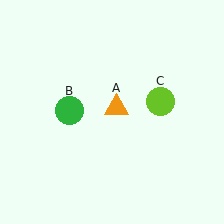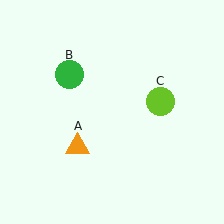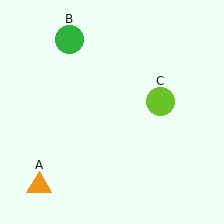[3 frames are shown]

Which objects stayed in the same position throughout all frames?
Lime circle (object C) remained stationary.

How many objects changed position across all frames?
2 objects changed position: orange triangle (object A), green circle (object B).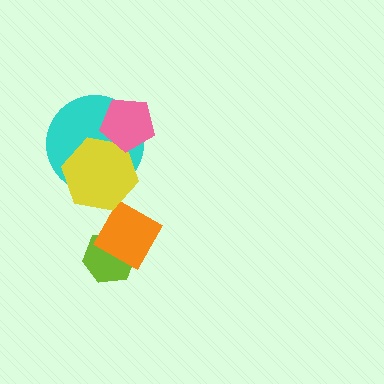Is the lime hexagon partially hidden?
Yes, it is partially covered by another shape.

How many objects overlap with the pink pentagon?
2 objects overlap with the pink pentagon.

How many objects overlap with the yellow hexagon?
2 objects overlap with the yellow hexagon.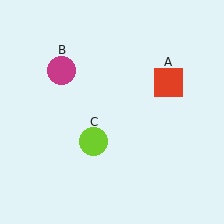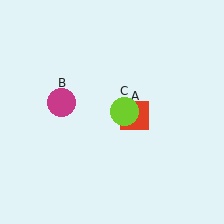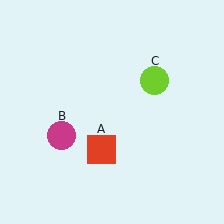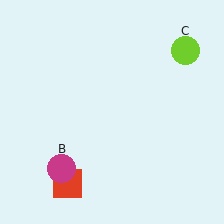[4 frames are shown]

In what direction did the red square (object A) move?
The red square (object A) moved down and to the left.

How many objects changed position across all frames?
3 objects changed position: red square (object A), magenta circle (object B), lime circle (object C).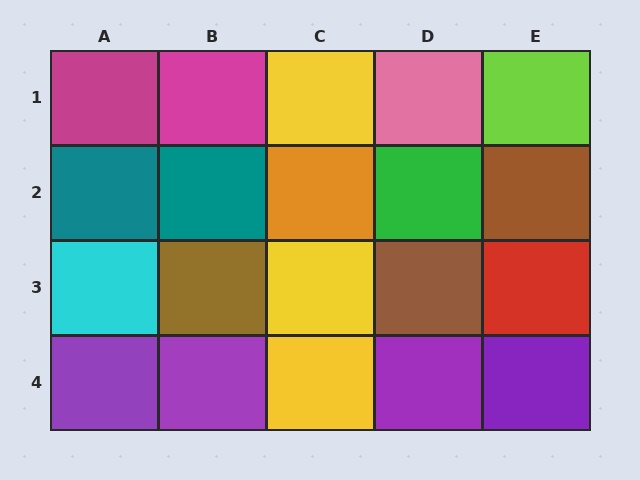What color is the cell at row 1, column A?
Magenta.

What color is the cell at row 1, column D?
Pink.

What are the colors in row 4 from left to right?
Purple, purple, yellow, purple, purple.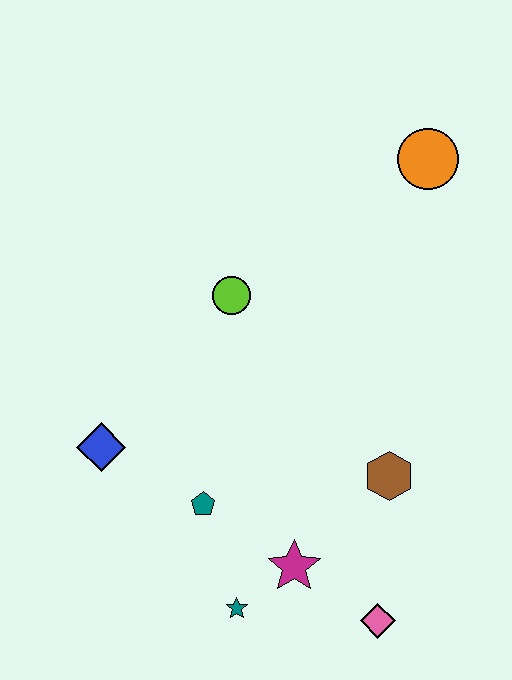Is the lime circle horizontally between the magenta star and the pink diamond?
No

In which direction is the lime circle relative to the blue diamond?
The lime circle is above the blue diamond.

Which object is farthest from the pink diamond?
The orange circle is farthest from the pink diamond.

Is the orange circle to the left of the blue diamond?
No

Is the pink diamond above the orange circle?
No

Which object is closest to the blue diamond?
The teal pentagon is closest to the blue diamond.